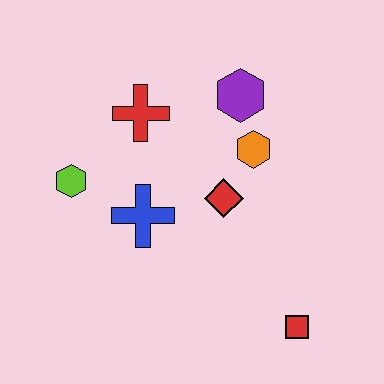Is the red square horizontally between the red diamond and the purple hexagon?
No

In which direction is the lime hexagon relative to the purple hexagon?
The lime hexagon is to the left of the purple hexagon.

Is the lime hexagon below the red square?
No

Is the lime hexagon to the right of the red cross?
No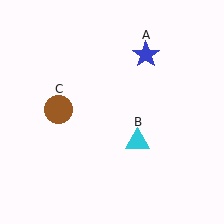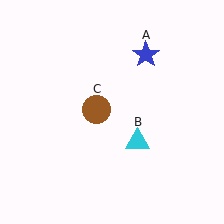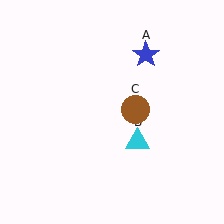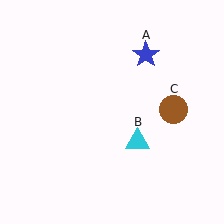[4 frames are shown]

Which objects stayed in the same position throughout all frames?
Blue star (object A) and cyan triangle (object B) remained stationary.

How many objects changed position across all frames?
1 object changed position: brown circle (object C).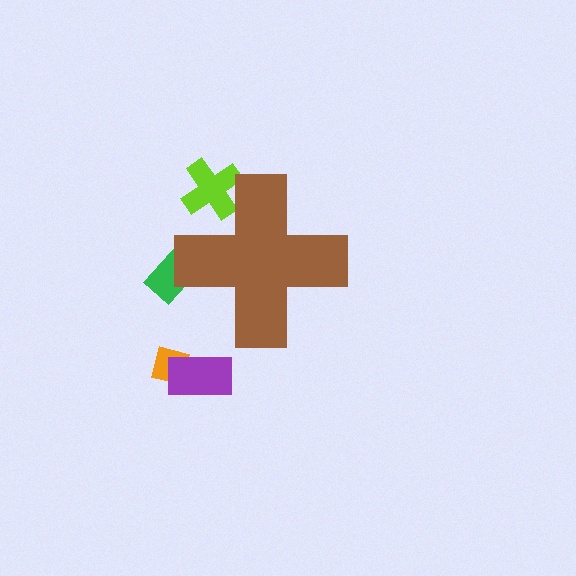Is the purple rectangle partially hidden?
No, the purple rectangle is fully visible.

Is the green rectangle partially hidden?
Yes, the green rectangle is partially hidden behind the brown cross.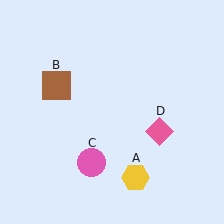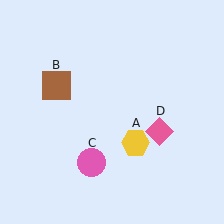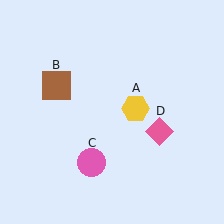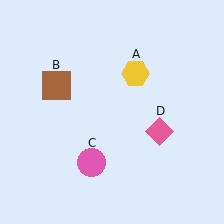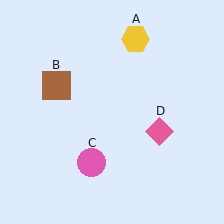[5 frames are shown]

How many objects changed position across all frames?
1 object changed position: yellow hexagon (object A).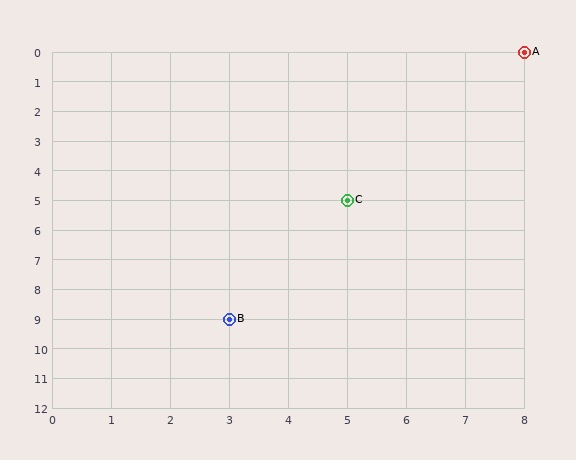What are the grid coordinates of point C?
Point C is at grid coordinates (5, 5).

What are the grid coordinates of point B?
Point B is at grid coordinates (3, 9).